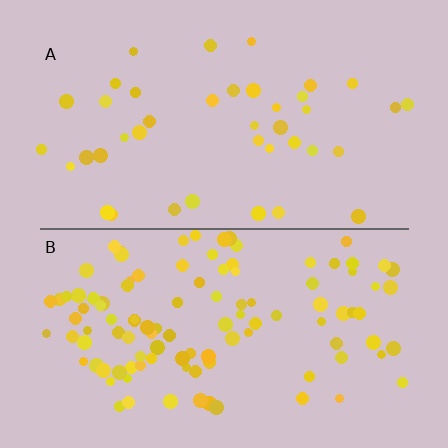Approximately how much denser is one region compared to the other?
Approximately 2.7× — region B over region A.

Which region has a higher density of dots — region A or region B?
B (the bottom).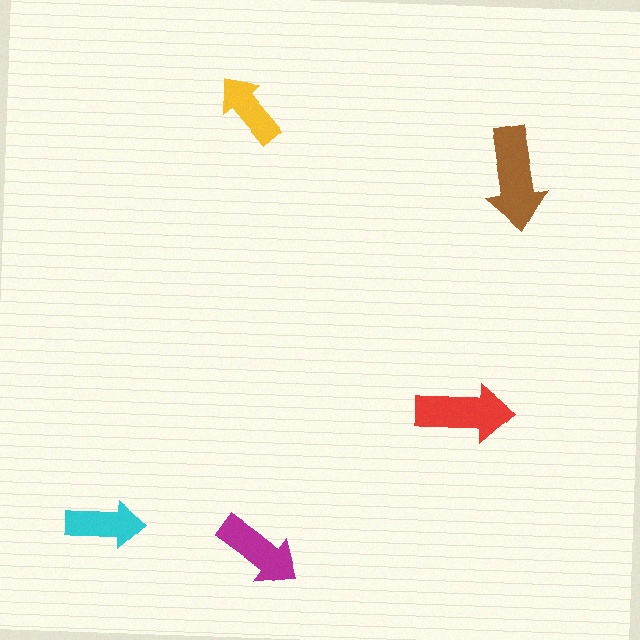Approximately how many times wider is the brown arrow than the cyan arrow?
About 1.5 times wider.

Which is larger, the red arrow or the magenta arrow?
The red one.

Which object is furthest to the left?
The cyan arrow is leftmost.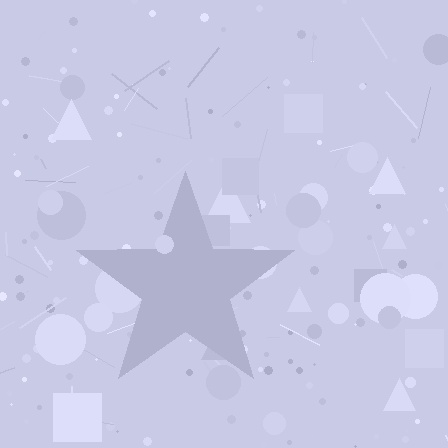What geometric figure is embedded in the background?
A star is embedded in the background.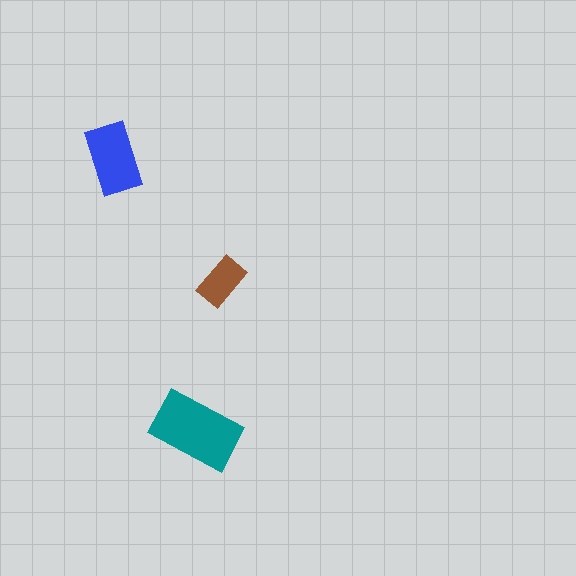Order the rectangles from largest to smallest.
the teal one, the blue one, the brown one.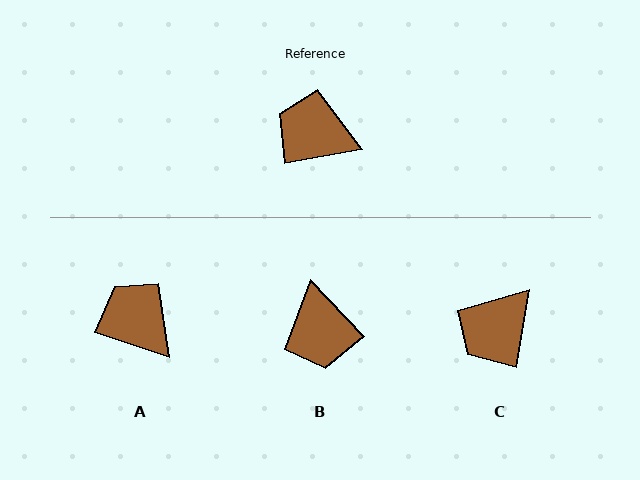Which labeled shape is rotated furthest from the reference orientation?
B, about 123 degrees away.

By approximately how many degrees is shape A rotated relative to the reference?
Approximately 29 degrees clockwise.